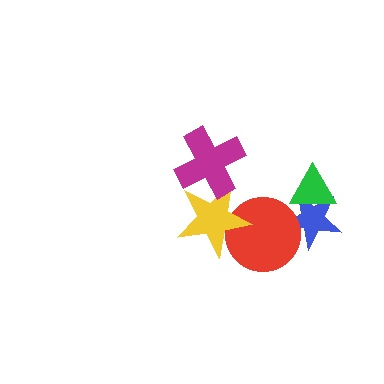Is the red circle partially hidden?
Yes, it is partially covered by another shape.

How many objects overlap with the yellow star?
2 objects overlap with the yellow star.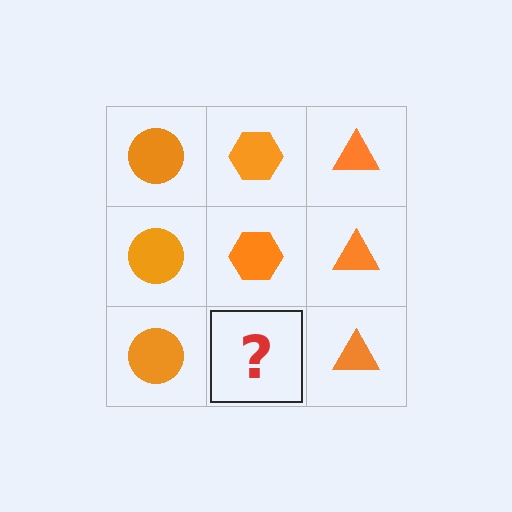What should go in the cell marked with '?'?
The missing cell should contain an orange hexagon.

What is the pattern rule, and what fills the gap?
The rule is that each column has a consistent shape. The gap should be filled with an orange hexagon.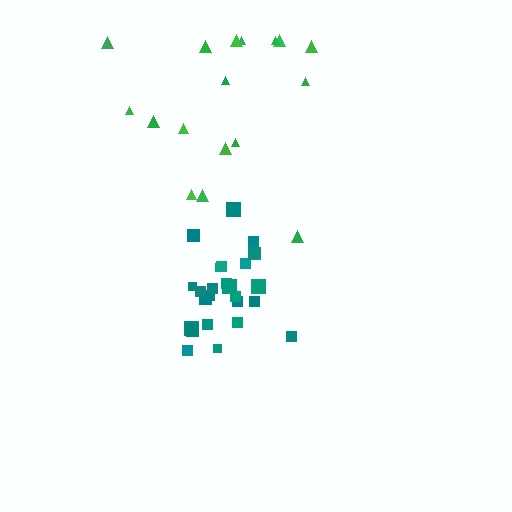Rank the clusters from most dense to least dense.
teal, green.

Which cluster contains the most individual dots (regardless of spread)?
Teal (25).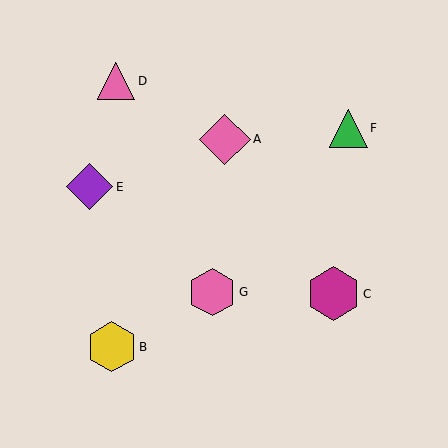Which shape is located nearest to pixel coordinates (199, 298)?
The pink hexagon (labeled G) at (212, 292) is nearest to that location.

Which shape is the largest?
The magenta hexagon (labeled C) is the largest.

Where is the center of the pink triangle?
The center of the pink triangle is at (116, 81).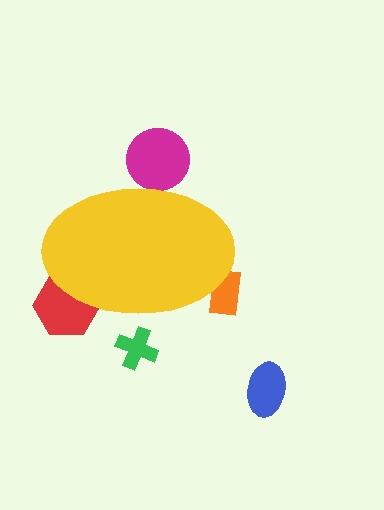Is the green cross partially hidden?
Yes, the green cross is partially hidden behind the yellow ellipse.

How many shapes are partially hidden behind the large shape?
4 shapes are partially hidden.